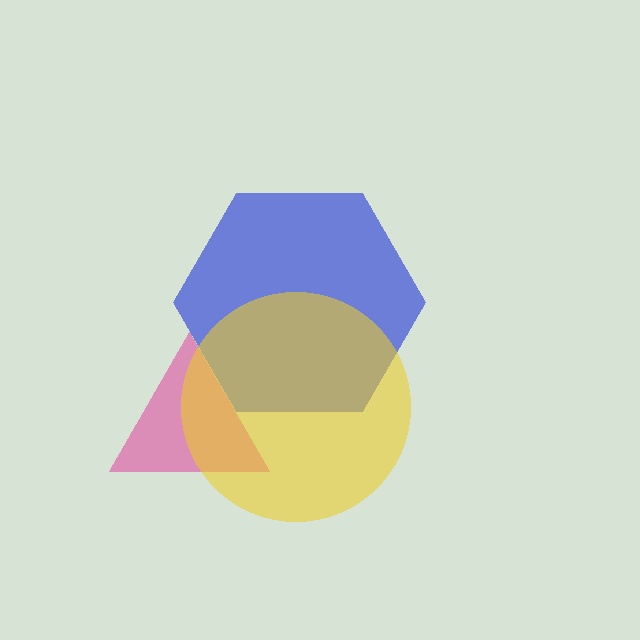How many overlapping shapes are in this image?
There are 3 overlapping shapes in the image.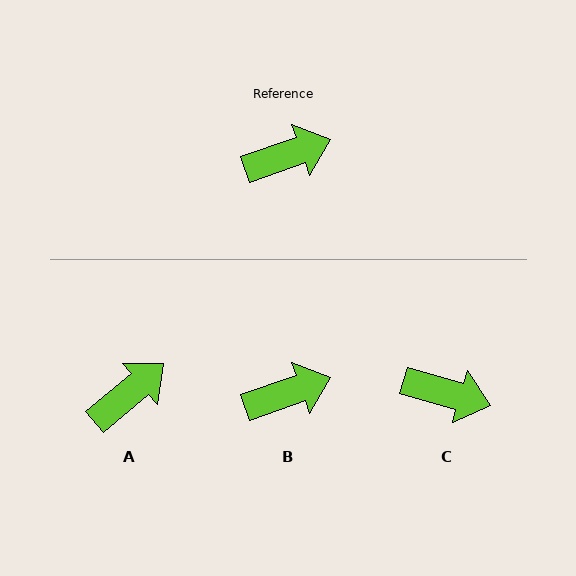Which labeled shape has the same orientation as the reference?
B.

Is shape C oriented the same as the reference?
No, it is off by about 36 degrees.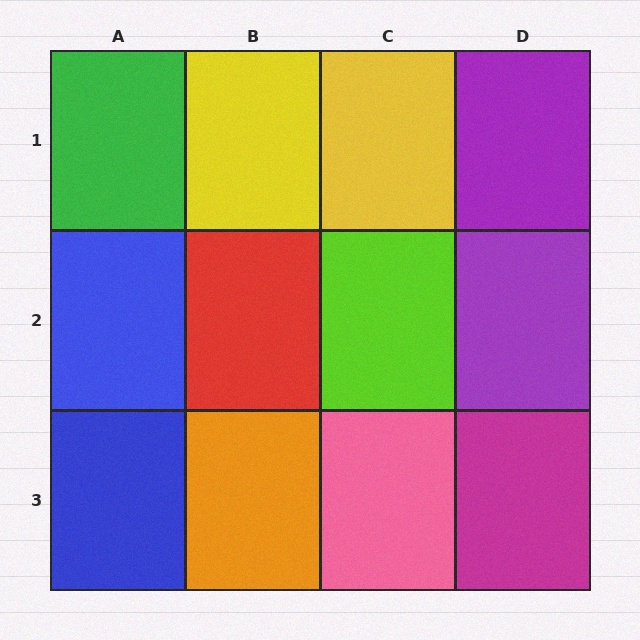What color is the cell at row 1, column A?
Green.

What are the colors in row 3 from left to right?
Blue, orange, pink, magenta.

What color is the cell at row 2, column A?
Blue.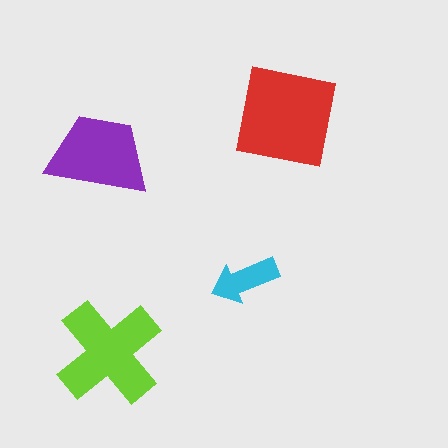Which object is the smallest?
The cyan arrow.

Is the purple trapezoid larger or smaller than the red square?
Smaller.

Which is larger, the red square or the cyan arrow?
The red square.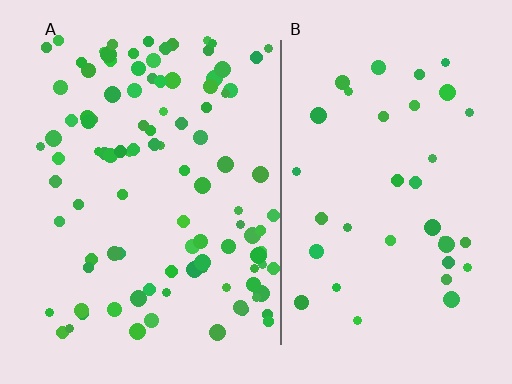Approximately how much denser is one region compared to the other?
Approximately 2.8× — region A over region B.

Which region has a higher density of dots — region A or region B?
A (the left).